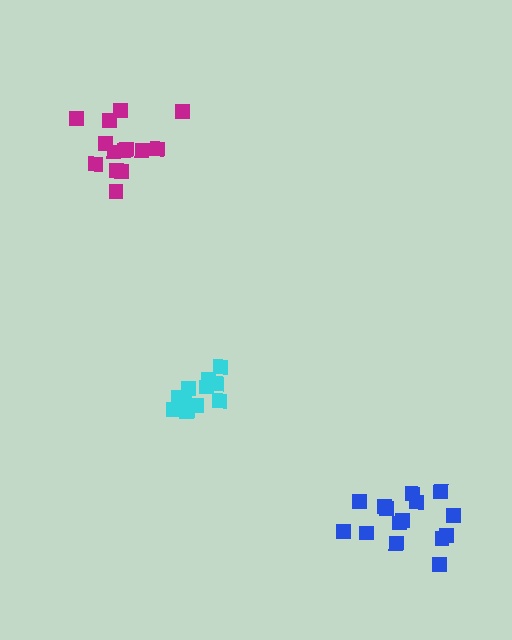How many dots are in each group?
Group 1: 13 dots, Group 2: 14 dots, Group 3: 15 dots (42 total).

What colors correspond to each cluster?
The clusters are colored: cyan, magenta, blue.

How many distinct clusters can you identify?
There are 3 distinct clusters.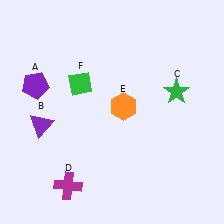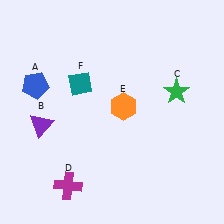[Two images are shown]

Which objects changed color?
A changed from purple to blue. F changed from green to teal.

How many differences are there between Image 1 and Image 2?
There are 2 differences between the two images.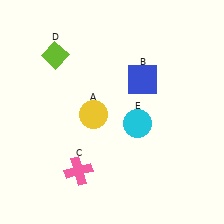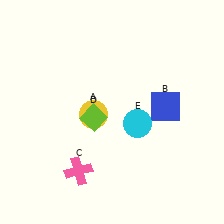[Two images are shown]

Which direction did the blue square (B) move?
The blue square (B) moved down.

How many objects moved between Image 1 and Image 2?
2 objects moved between the two images.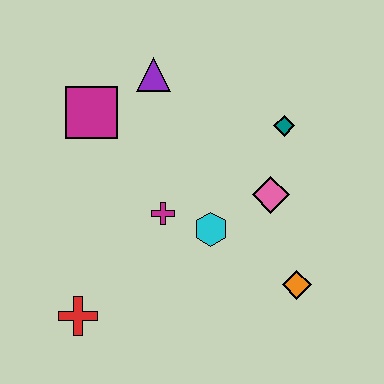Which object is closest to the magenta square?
The purple triangle is closest to the magenta square.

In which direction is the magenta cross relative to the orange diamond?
The magenta cross is to the left of the orange diamond.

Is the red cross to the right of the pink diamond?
No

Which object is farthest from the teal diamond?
The red cross is farthest from the teal diamond.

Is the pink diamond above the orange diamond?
Yes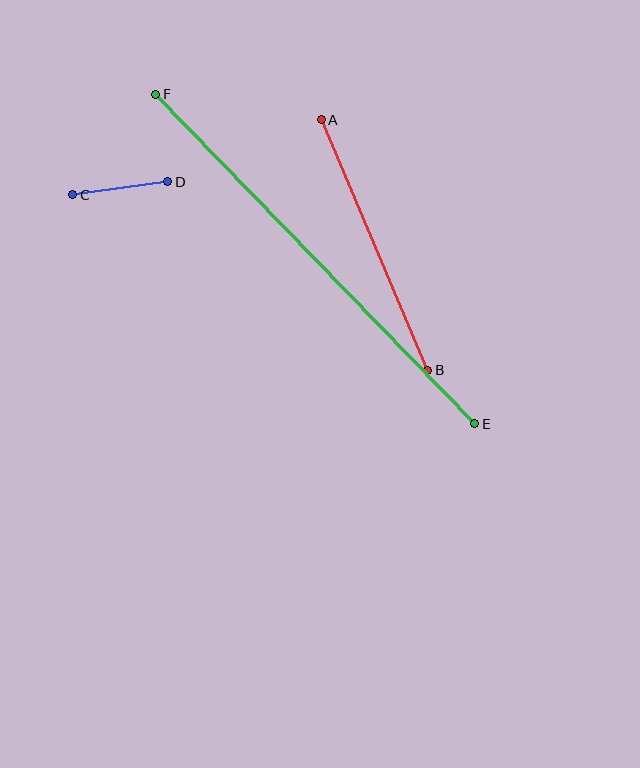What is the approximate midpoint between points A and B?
The midpoint is at approximately (374, 245) pixels.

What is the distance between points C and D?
The distance is approximately 96 pixels.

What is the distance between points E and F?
The distance is approximately 459 pixels.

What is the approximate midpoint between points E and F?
The midpoint is at approximately (315, 259) pixels.